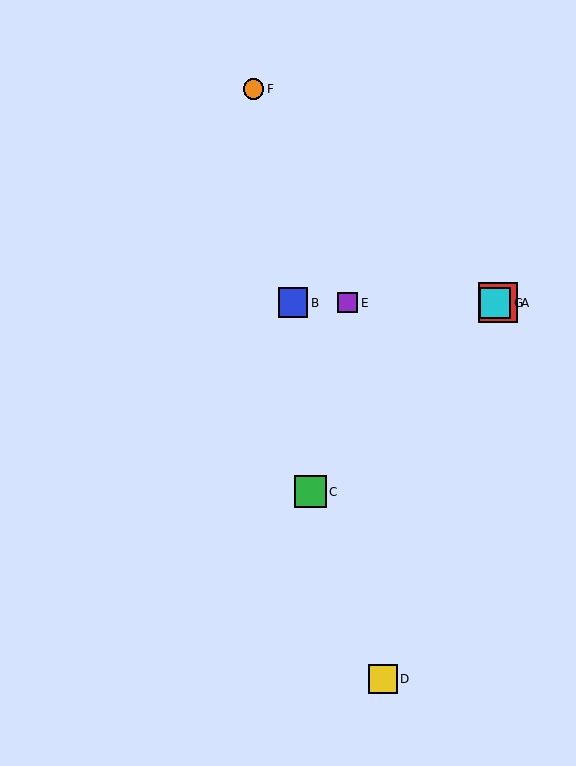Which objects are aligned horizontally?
Objects A, B, E, G are aligned horizontally.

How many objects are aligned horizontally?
4 objects (A, B, E, G) are aligned horizontally.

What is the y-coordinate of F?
Object F is at y≈89.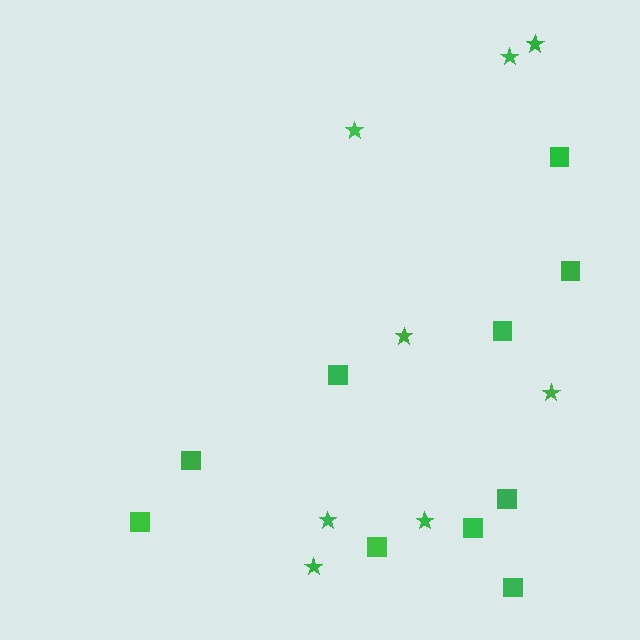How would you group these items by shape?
There are 2 groups: one group of stars (8) and one group of squares (10).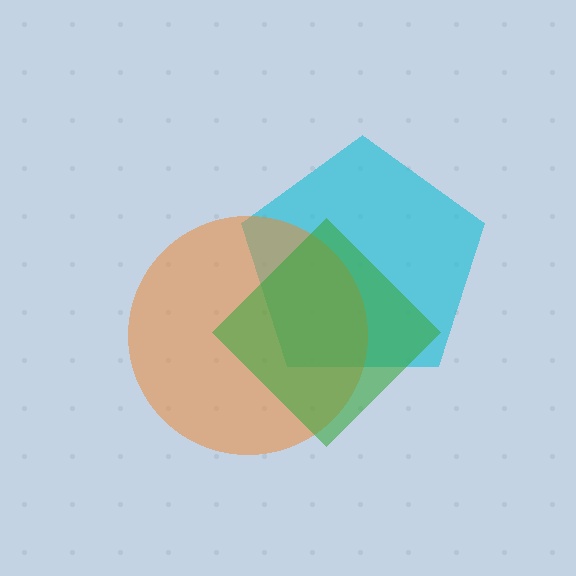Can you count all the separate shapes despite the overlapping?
Yes, there are 3 separate shapes.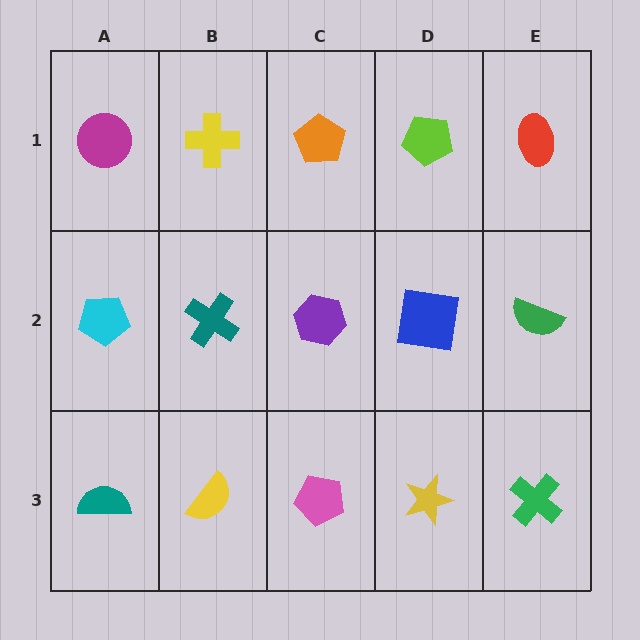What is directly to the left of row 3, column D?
A pink pentagon.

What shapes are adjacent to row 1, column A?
A cyan pentagon (row 2, column A), a yellow cross (row 1, column B).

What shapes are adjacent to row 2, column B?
A yellow cross (row 1, column B), a yellow semicircle (row 3, column B), a cyan pentagon (row 2, column A), a purple hexagon (row 2, column C).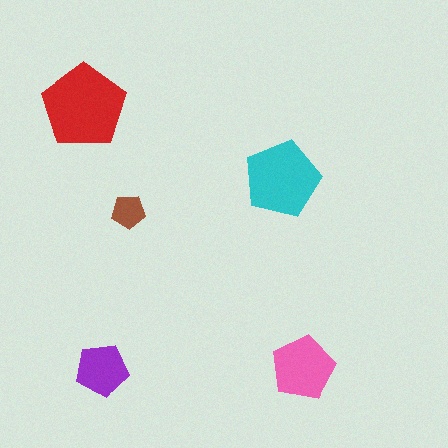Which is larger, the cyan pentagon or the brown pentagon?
The cyan one.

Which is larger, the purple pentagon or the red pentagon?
The red one.